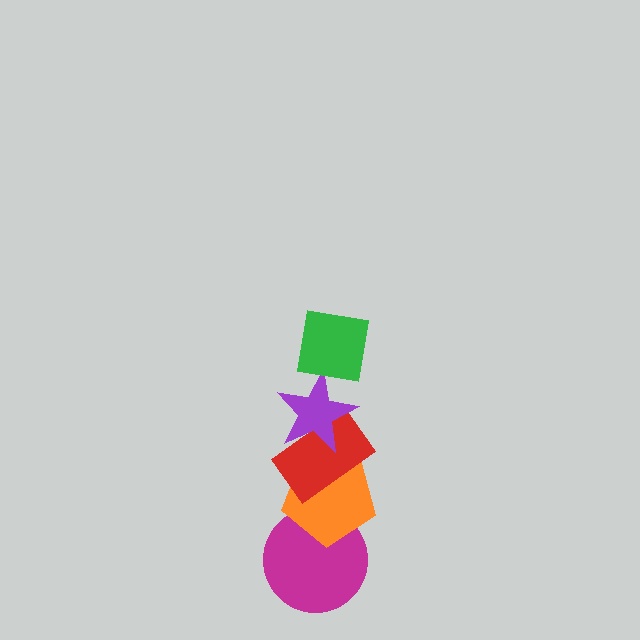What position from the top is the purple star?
The purple star is 2nd from the top.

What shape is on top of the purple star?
The green square is on top of the purple star.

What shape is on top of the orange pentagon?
The red rectangle is on top of the orange pentagon.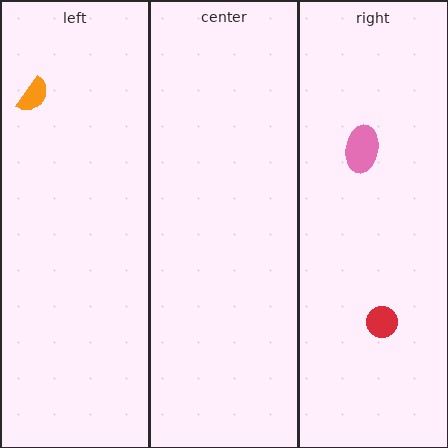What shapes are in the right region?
The pink ellipse, the red circle.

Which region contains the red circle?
The right region.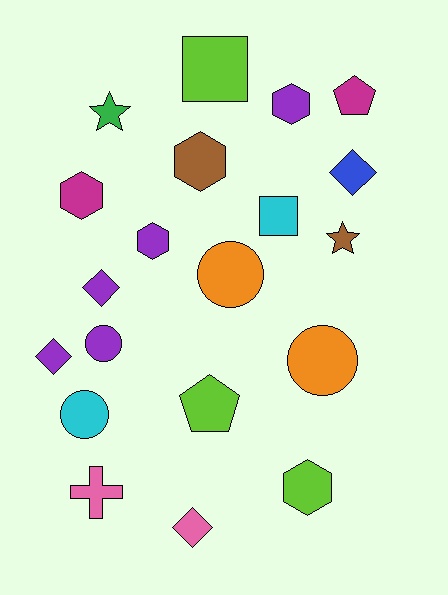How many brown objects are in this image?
There are 2 brown objects.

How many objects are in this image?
There are 20 objects.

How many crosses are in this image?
There is 1 cross.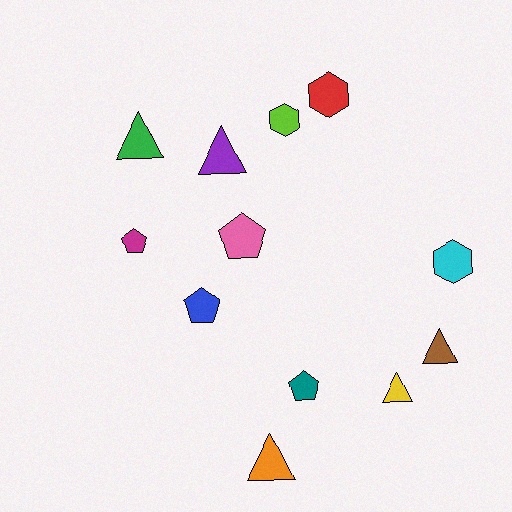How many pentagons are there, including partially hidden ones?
There are 4 pentagons.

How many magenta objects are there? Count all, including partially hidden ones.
There is 1 magenta object.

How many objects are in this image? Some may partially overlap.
There are 12 objects.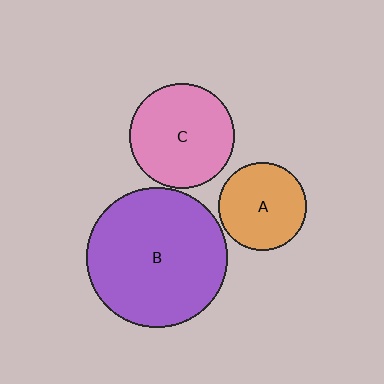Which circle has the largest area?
Circle B (purple).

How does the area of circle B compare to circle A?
Approximately 2.5 times.